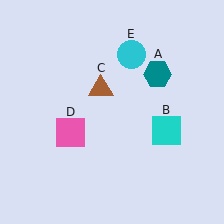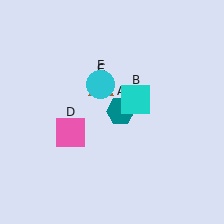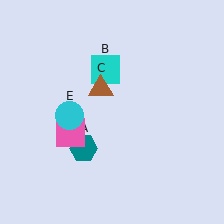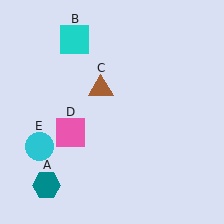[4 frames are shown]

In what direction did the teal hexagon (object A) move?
The teal hexagon (object A) moved down and to the left.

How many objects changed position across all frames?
3 objects changed position: teal hexagon (object A), cyan square (object B), cyan circle (object E).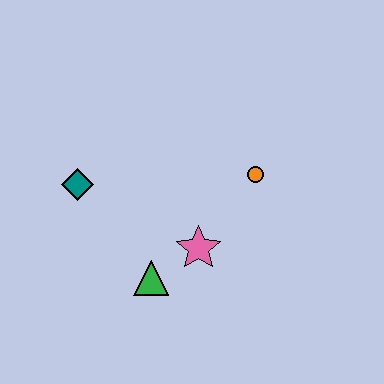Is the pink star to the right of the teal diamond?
Yes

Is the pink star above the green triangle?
Yes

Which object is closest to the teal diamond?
The green triangle is closest to the teal diamond.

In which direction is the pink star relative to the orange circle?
The pink star is below the orange circle.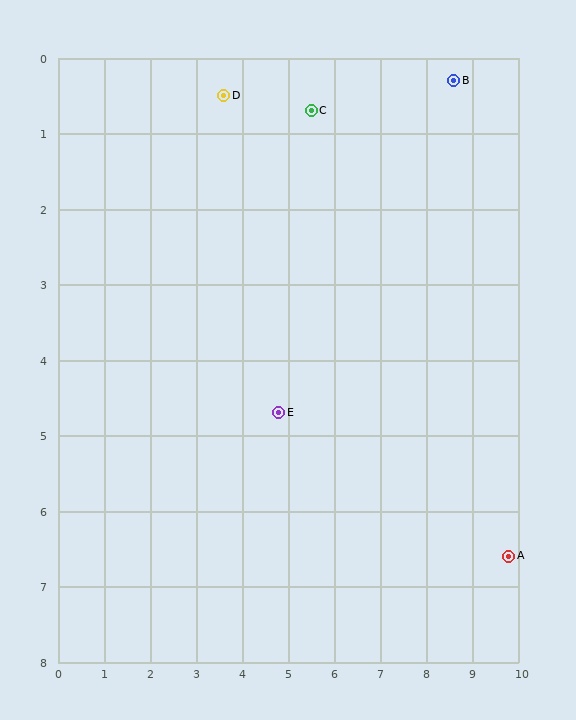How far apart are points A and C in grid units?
Points A and C are about 7.3 grid units apart.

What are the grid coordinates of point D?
Point D is at approximately (3.6, 0.5).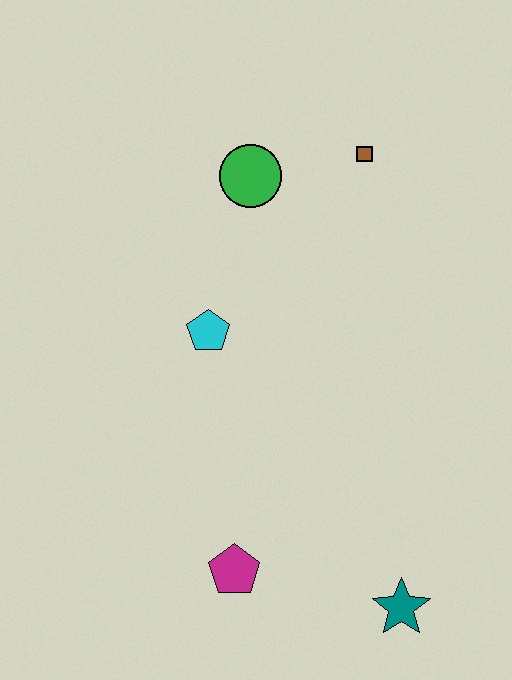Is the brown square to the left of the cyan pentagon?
No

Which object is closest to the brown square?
The green circle is closest to the brown square.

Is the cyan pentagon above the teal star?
Yes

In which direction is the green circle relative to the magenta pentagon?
The green circle is above the magenta pentagon.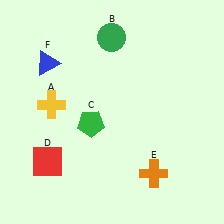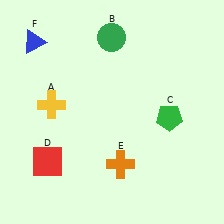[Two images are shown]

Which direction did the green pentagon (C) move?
The green pentagon (C) moved right.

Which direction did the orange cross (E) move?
The orange cross (E) moved left.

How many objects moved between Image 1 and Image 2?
3 objects moved between the two images.